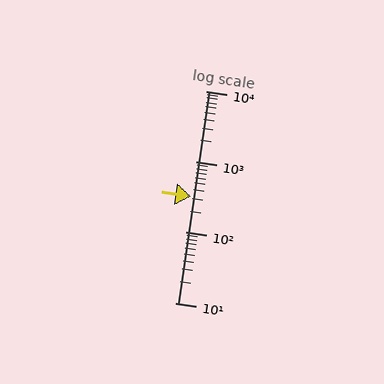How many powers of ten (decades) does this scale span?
The scale spans 3 decades, from 10 to 10000.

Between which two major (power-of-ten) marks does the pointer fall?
The pointer is between 100 and 1000.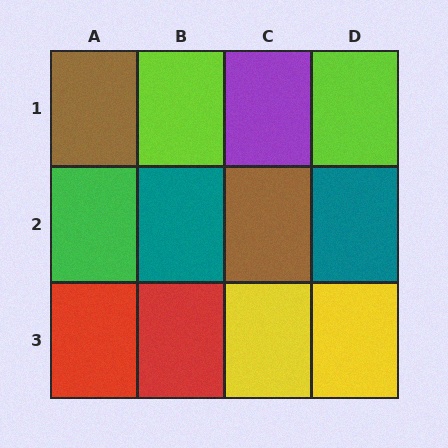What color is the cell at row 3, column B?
Red.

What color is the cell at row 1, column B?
Lime.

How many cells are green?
1 cell is green.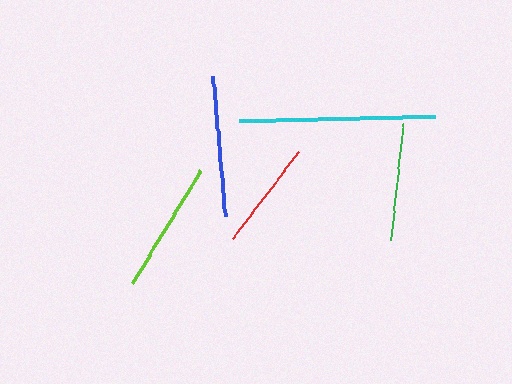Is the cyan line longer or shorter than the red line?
The cyan line is longer than the red line.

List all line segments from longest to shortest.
From longest to shortest: cyan, blue, lime, green, red.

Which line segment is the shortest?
The red line is the shortest at approximately 109 pixels.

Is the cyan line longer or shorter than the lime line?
The cyan line is longer than the lime line.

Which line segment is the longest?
The cyan line is the longest at approximately 196 pixels.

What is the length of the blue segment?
The blue segment is approximately 141 pixels long.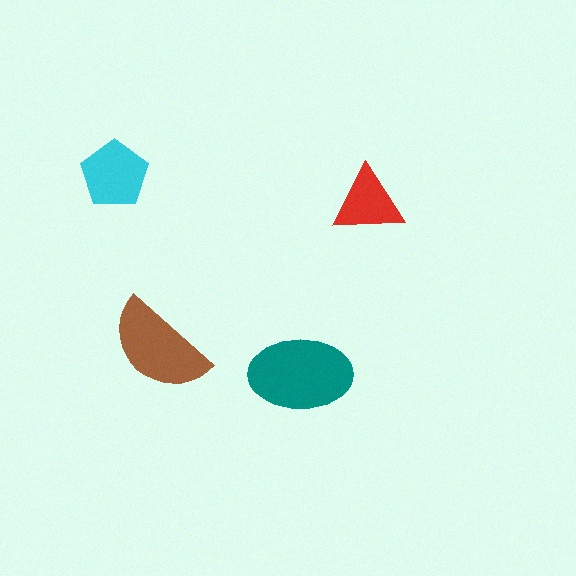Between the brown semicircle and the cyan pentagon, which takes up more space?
The brown semicircle.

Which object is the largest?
The teal ellipse.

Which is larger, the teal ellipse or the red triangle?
The teal ellipse.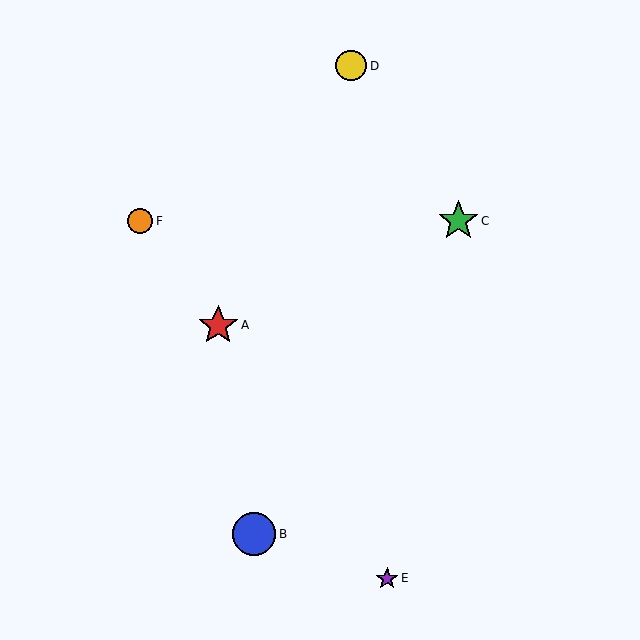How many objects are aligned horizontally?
2 objects (C, F) are aligned horizontally.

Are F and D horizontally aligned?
No, F is at y≈221 and D is at y≈66.